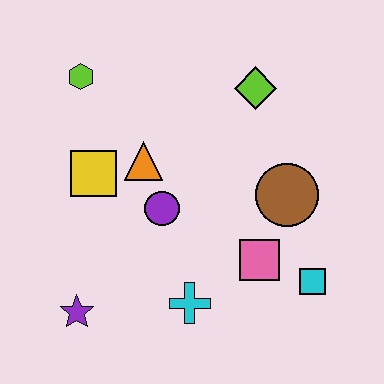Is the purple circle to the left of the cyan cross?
Yes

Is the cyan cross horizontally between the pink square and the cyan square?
No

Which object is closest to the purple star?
The cyan cross is closest to the purple star.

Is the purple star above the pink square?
No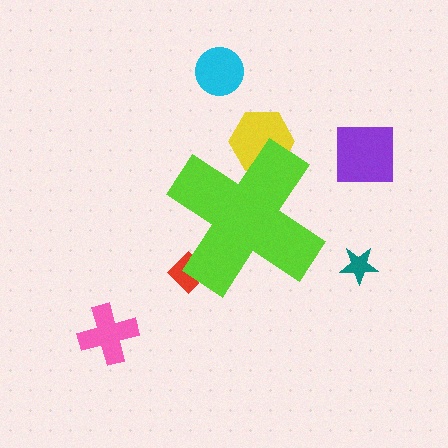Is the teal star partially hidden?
No, the teal star is fully visible.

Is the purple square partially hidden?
No, the purple square is fully visible.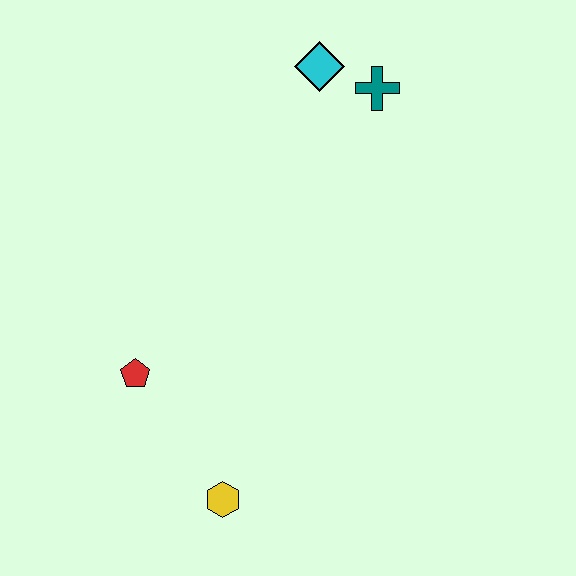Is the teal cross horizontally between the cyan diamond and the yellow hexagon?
No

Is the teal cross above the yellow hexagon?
Yes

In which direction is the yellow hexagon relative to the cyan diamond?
The yellow hexagon is below the cyan diamond.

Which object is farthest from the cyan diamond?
The yellow hexagon is farthest from the cyan diamond.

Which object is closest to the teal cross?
The cyan diamond is closest to the teal cross.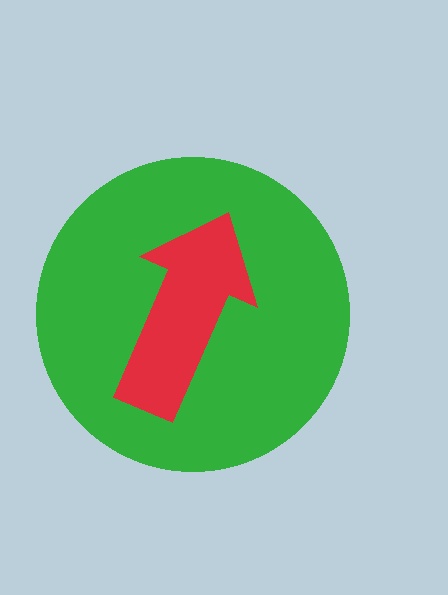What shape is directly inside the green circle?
The red arrow.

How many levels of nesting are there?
2.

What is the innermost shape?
The red arrow.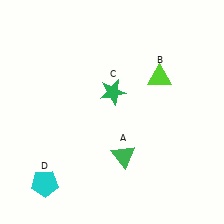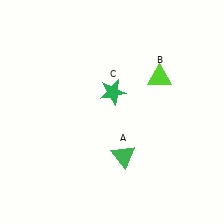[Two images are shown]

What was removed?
The cyan pentagon (D) was removed in Image 2.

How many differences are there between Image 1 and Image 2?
There is 1 difference between the two images.